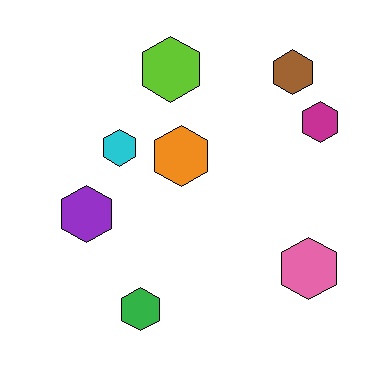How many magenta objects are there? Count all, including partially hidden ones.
There is 1 magenta object.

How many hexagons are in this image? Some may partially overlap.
There are 8 hexagons.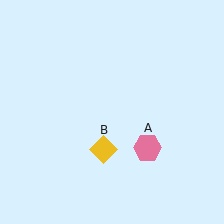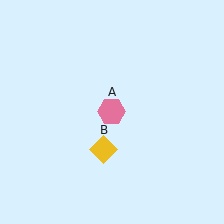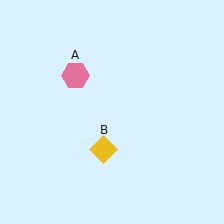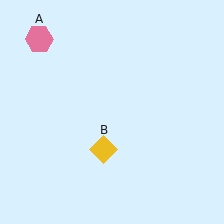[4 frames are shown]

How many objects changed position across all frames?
1 object changed position: pink hexagon (object A).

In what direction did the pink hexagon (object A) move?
The pink hexagon (object A) moved up and to the left.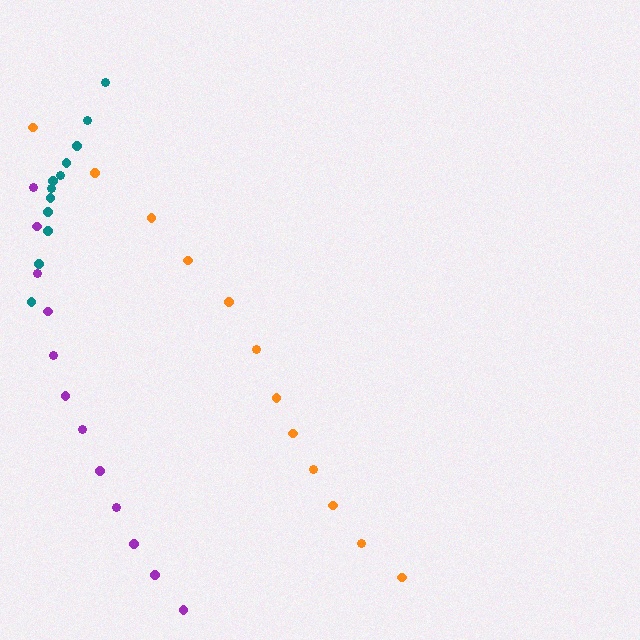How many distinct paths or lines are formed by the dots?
There are 3 distinct paths.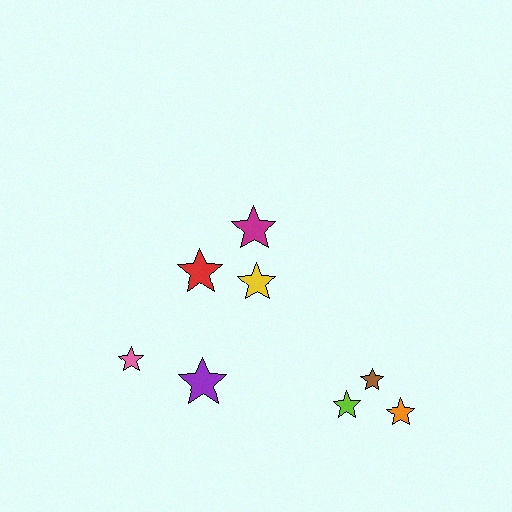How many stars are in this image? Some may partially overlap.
There are 8 stars.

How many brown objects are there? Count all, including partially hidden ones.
There is 1 brown object.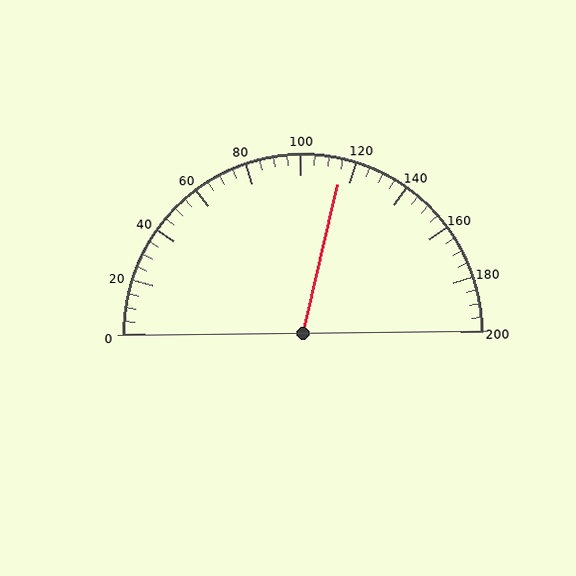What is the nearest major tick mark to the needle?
The nearest major tick mark is 120.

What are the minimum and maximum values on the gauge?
The gauge ranges from 0 to 200.